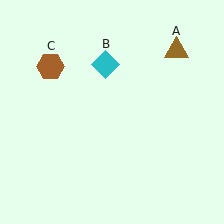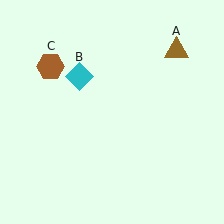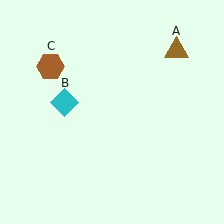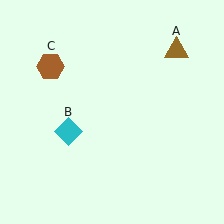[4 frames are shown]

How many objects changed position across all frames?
1 object changed position: cyan diamond (object B).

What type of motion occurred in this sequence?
The cyan diamond (object B) rotated counterclockwise around the center of the scene.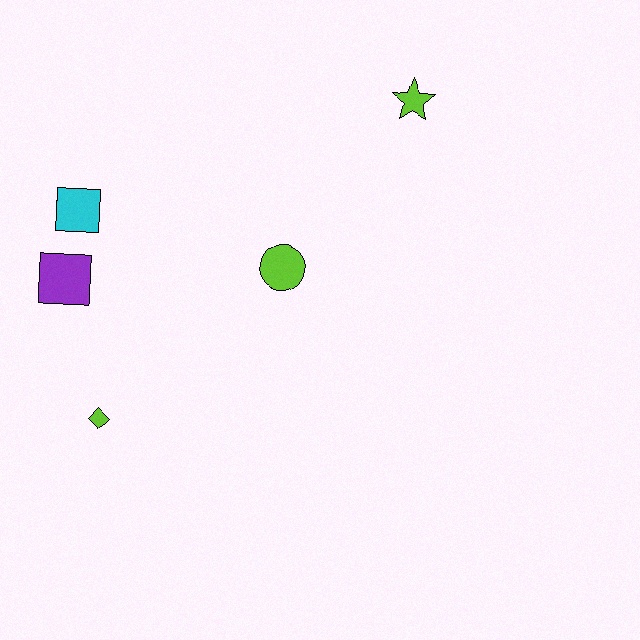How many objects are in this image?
There are 5 objects.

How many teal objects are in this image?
There are no teal objects.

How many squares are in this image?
There are 2 squares.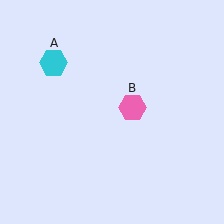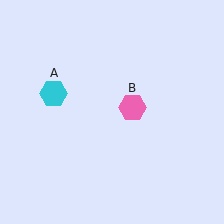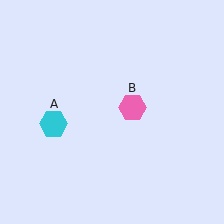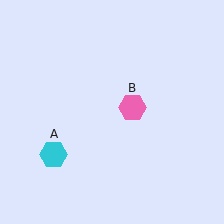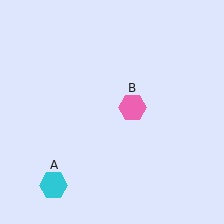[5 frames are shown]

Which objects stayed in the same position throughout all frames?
Pink hexagon (object B) remained stationary.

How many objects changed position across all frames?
1 object changed position: cyan hexagon (object A).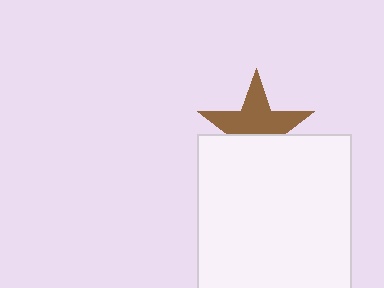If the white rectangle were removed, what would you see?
You would see the complete brown star.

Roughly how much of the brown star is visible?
About half of it is visible (roughly 58%).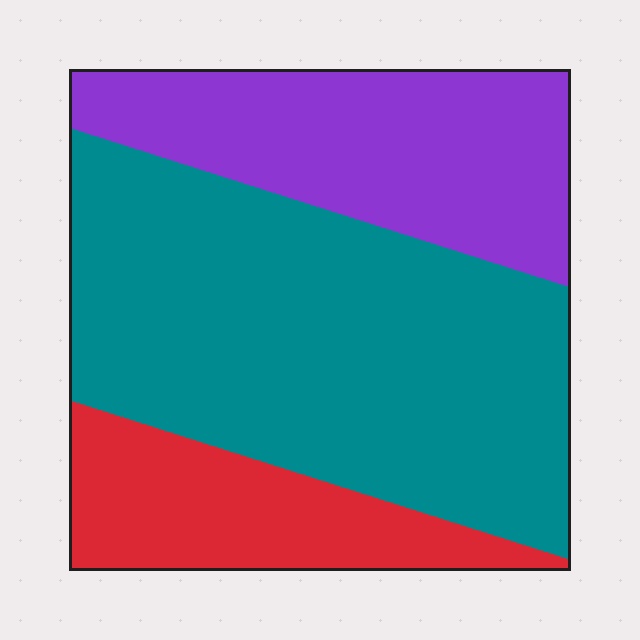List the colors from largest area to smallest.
From largest to smallest: teal, purple, red.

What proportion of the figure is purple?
Purple covers around 30% of the figure.